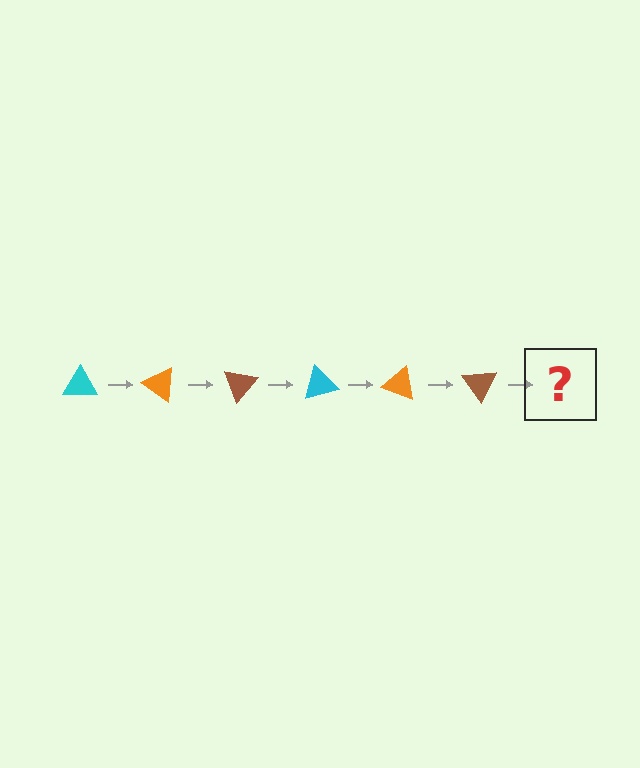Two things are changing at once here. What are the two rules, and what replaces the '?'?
The two rules are that it rotates 35 degrees each step and the color cycles through cyan, orange, and brown. The '?' should be a cyan triangle, rotated 210 degrees from the start.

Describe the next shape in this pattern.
It should be a cyan triangle, rotated 210 degrees from the start.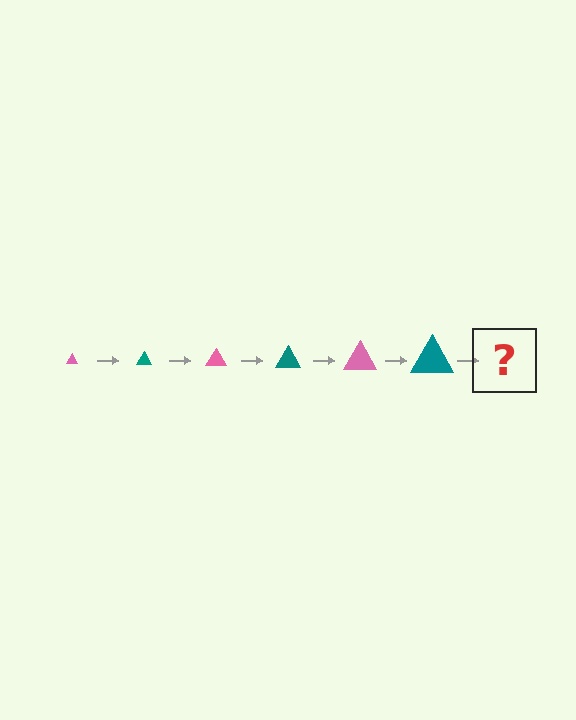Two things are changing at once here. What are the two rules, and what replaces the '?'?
The two rules are that the triangle grows larger each step and the color cycles through pink and teal. The '?' should be a pink triangle, larger than the previous one.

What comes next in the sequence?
The next element should be a pink triangle, larger than the previous one.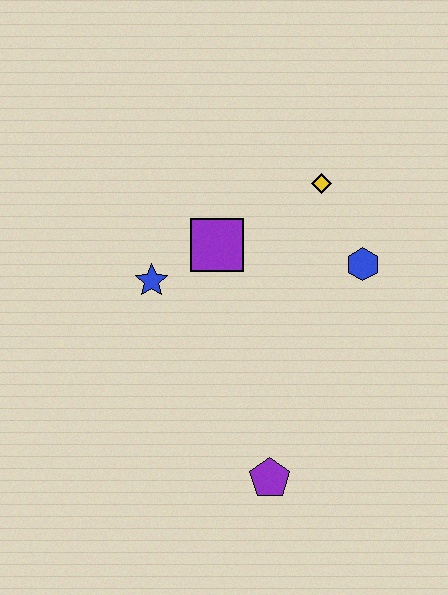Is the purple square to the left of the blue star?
No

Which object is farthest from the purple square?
The purple pentagon is farthest from the purple square.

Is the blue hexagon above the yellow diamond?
No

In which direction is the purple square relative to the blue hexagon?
The purple square is to the left of the blue hexagon.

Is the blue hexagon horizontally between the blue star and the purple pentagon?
No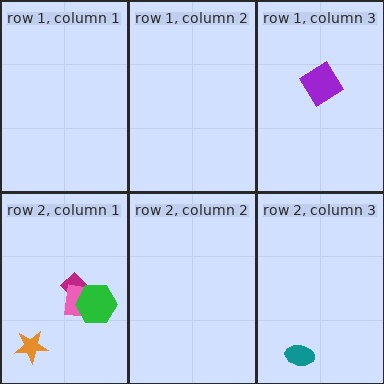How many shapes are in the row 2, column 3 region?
1.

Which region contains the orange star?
The row 2, column 1 region.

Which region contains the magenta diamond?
The row 2, column 1 region.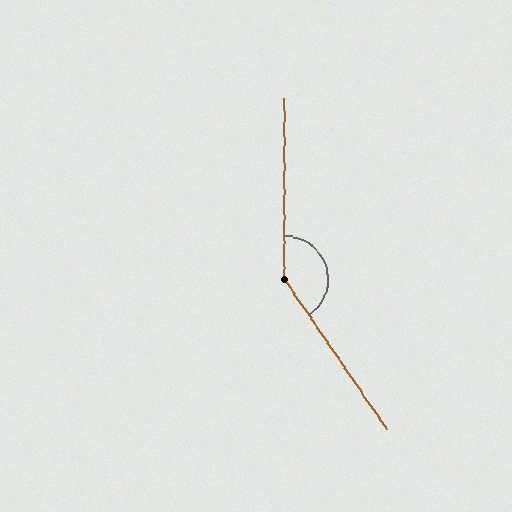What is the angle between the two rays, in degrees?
Approximately 146 degrees.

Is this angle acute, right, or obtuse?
It is obtuse.